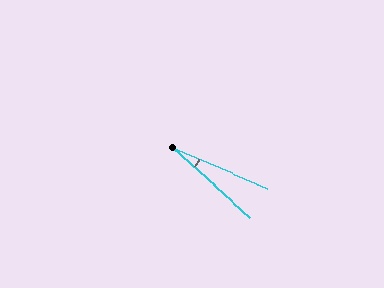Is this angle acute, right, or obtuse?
It is acute.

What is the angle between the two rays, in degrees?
Approximately 19 degrees.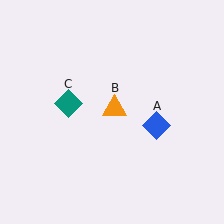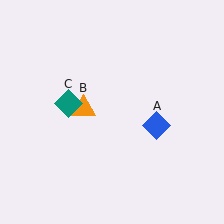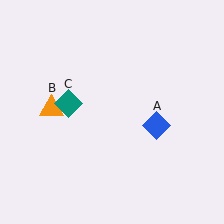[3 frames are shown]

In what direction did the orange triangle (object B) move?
The orange triangle (object B) moved left.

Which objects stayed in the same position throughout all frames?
Blue diamond (object A) and teal diamond (object C) remained stationary.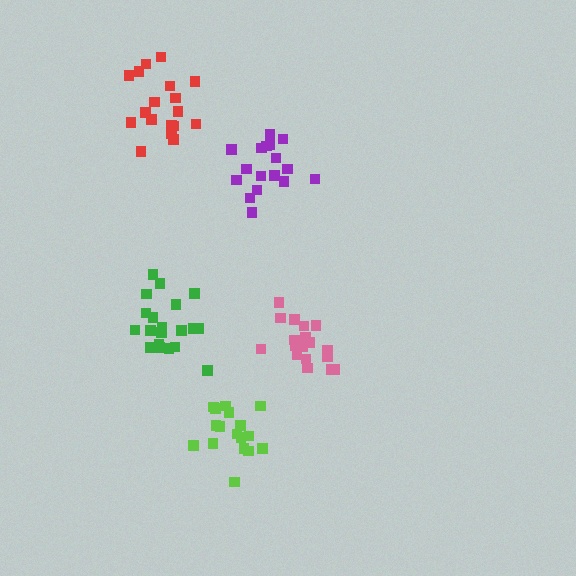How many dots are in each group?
Group 1: 20 dots, Group 2: 18 dots, Group 3: 17 dots, Group 4: 18 dots, Group 5: 18 dots (91 total).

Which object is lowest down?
The lime cluster is bottommost.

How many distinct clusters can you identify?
There are 5 distinct clusters.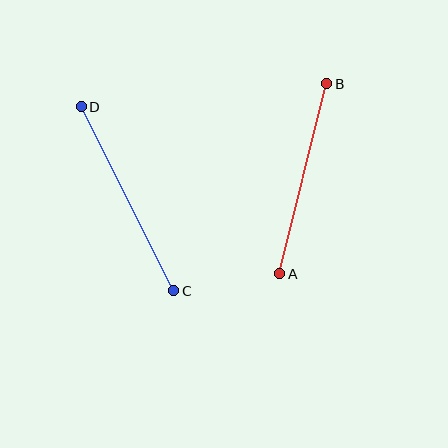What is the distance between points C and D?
The distance is approximately 206 pixels.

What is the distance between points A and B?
The distance is approximately 196 pixels.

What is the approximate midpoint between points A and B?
The midpoint is at approximately (303, 179) pixels.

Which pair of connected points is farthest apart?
Points C and D are farthest apart.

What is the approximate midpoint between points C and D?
The midpoint is at approximately (128, 199) pixels.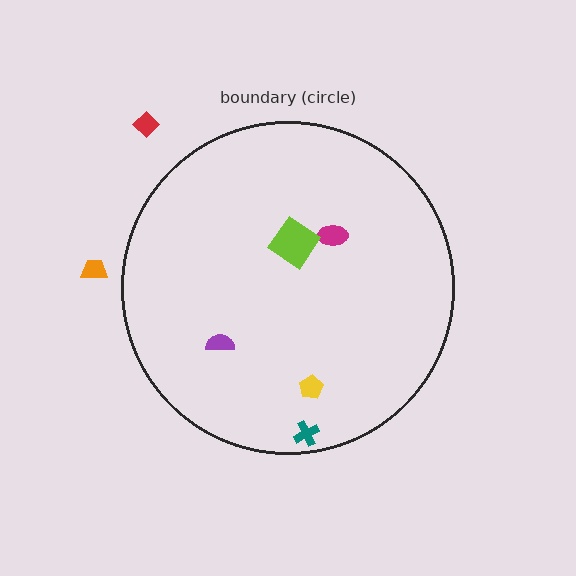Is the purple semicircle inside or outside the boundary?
Inside.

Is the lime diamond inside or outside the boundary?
Inside.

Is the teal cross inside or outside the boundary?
Inside.